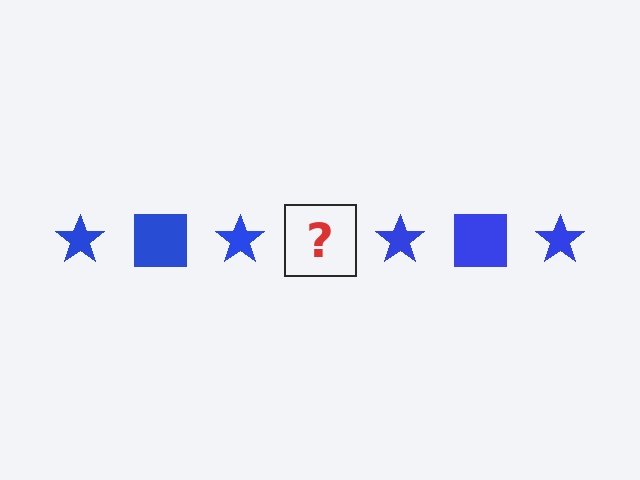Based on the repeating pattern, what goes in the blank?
The blank should be a blue square.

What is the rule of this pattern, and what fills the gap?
The rule is that the pattern cycles through star, square shapes in blue. The gap should be filled with a blue square.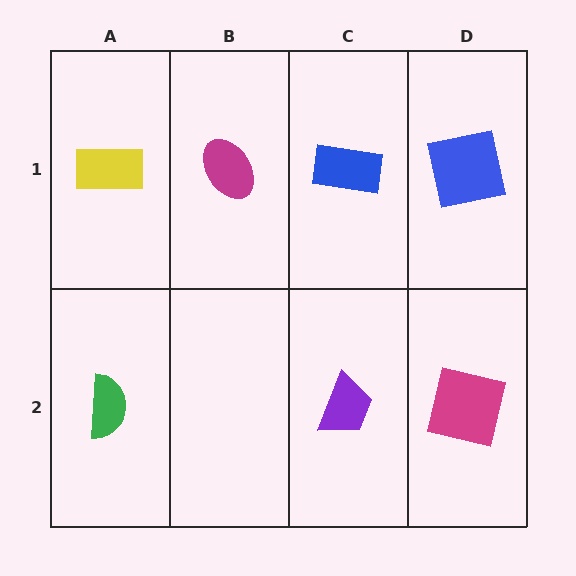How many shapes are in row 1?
4 shapes.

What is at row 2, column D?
A magenta square.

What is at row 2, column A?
A green semicircle.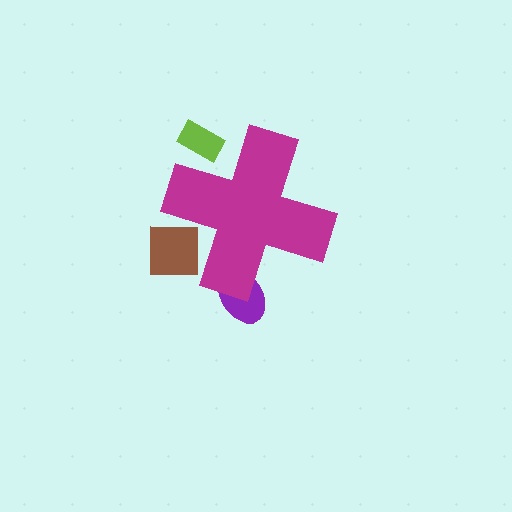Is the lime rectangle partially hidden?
Yes, the lime rectangle is partially hidden behind the magenta cross.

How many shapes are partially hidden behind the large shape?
3 shapes are partially hidden.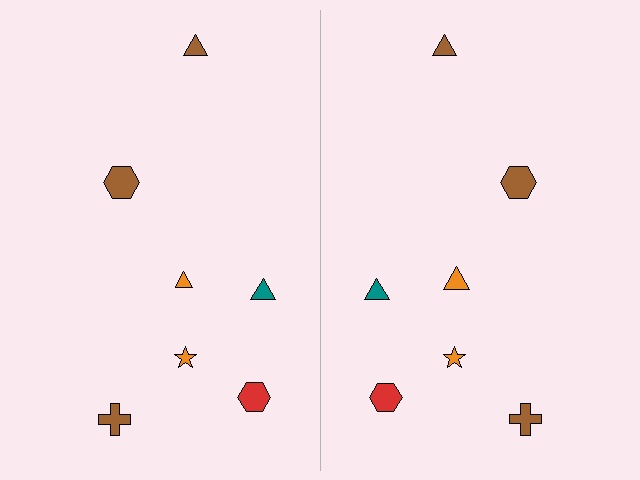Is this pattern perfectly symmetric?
No, the pattern is not perfectly symmetric. The orange triangle on the right side has a different size than its mirror counterpart.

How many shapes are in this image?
There are 14 shapes in this image.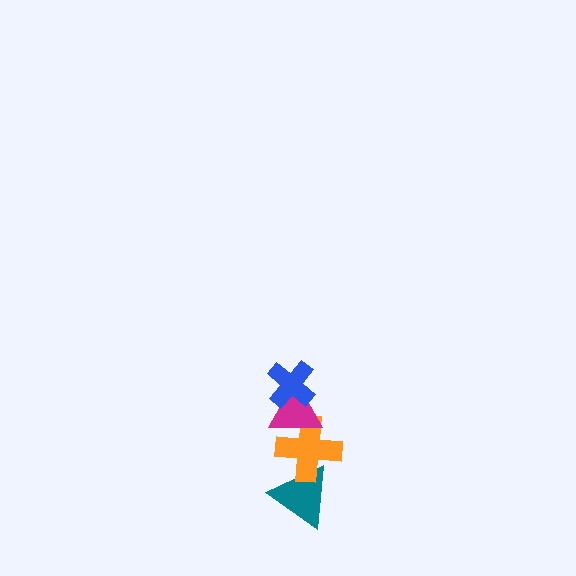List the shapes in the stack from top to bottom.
From top to bottom: the blue cross, the magenta triangle, the orange cross, the teal triangle.